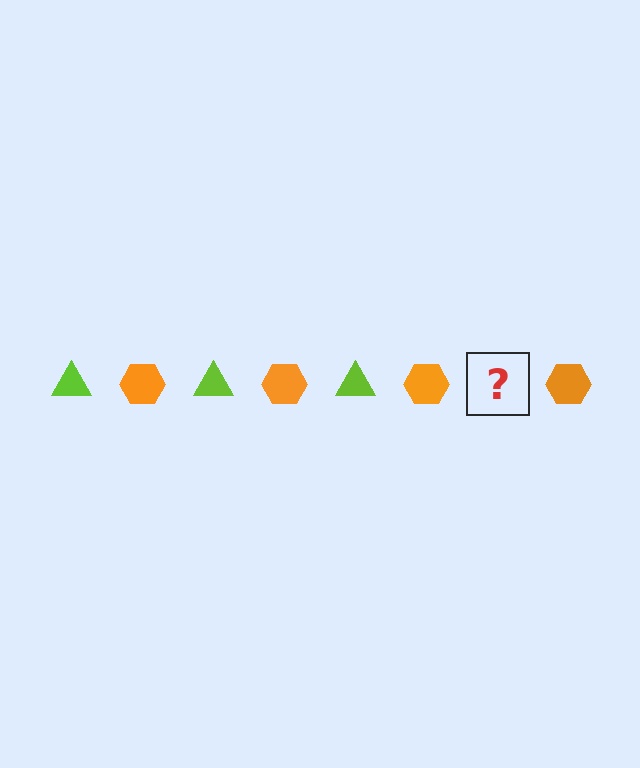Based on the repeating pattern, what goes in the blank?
The blank should be a lime triangle.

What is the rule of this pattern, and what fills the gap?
The rule is that the pattern alternates between lime triangle and orange hexagon. The gap should be filled with a lime triangle.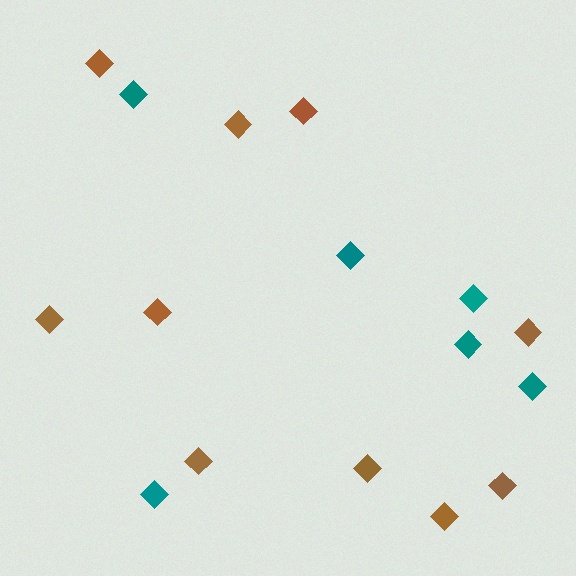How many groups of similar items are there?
There are 2 groups: one group of teal diamonds (6) and one group of brown diamonds (10).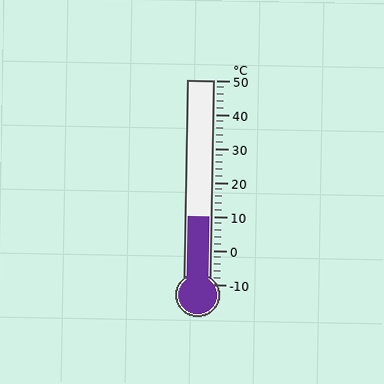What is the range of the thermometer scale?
The thermometer scale ranges from -10°C to 50°C.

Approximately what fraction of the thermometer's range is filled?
The thermometer is filled to approximately 35% of its range.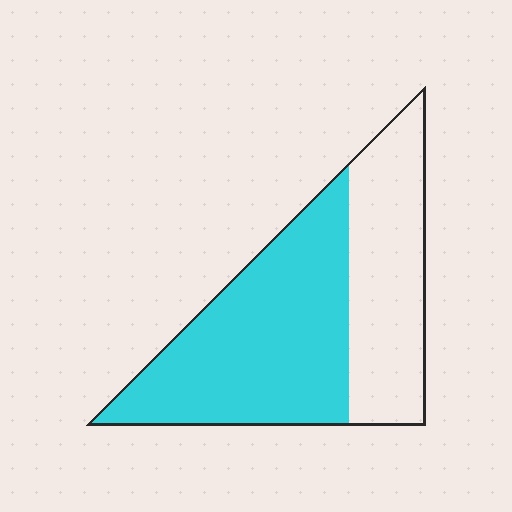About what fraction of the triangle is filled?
About three fifths (3/5).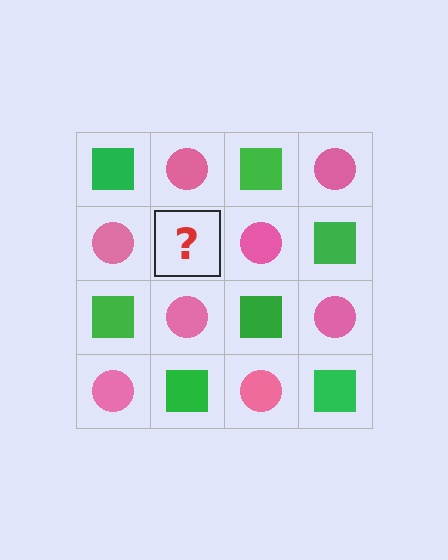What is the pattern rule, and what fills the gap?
The rule is that it alternates green square and pink circle in a checkerboard pattern. The gap should be filled with a green square.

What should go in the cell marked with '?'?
The missing cell should contain a green square.